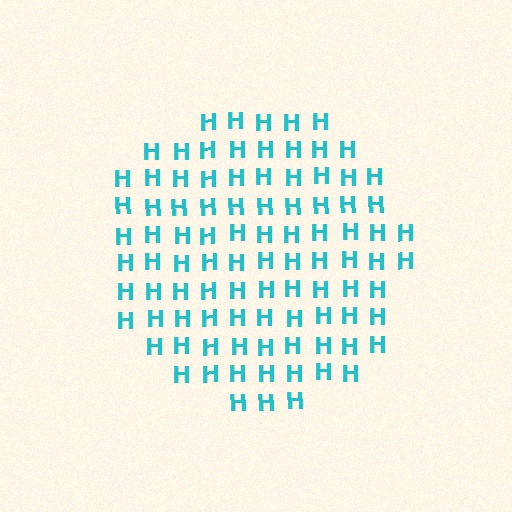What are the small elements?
The small elements are letter H's.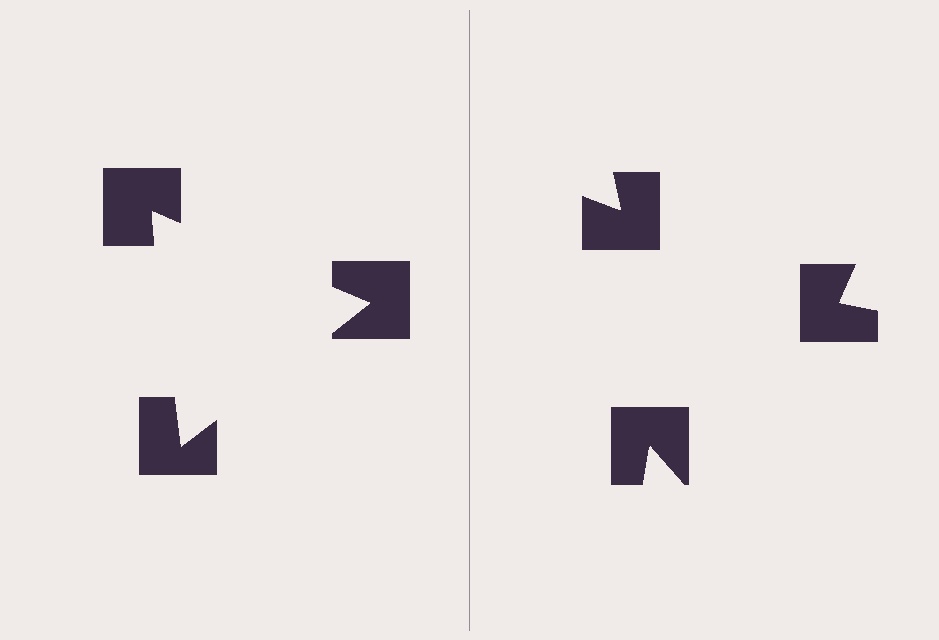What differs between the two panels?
The notched squares are positioned identically on both sides; only the wedge orientations differ. On the left they align to a triangle; on the right they are misaligned.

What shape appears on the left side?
An illusory triangle.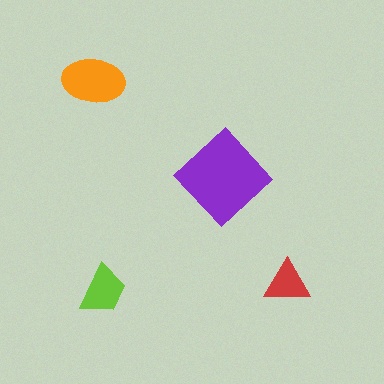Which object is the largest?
The purple diamond.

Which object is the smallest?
The red triangle.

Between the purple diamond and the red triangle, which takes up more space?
The purple diamond.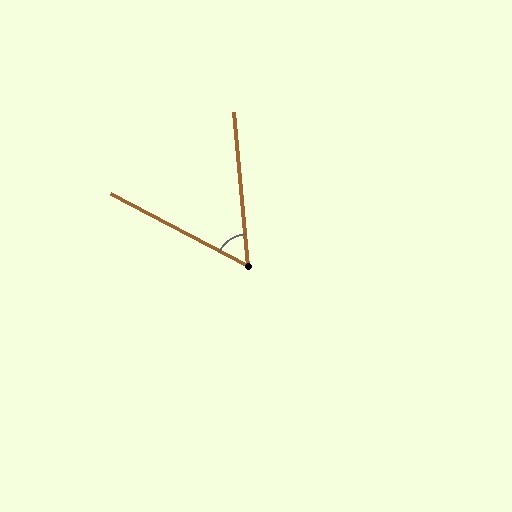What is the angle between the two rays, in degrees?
Approximately 57 degrees.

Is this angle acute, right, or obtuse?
It is acute.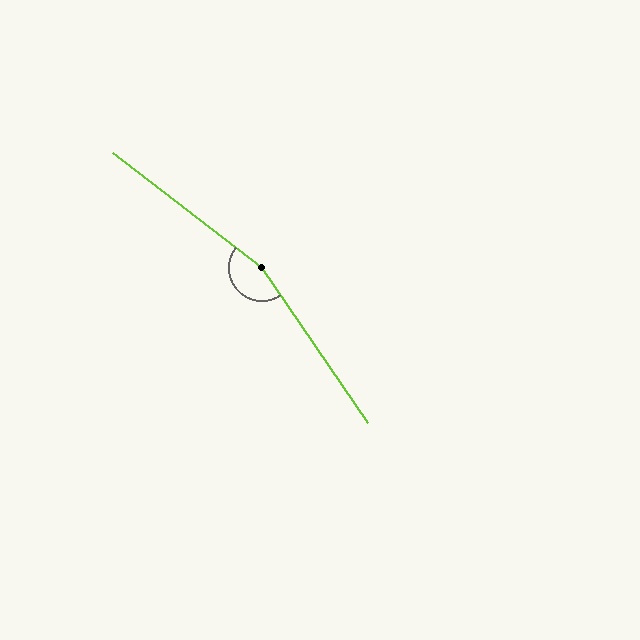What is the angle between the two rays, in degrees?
Approximately 162 degrees.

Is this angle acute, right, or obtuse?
It is obtuse.